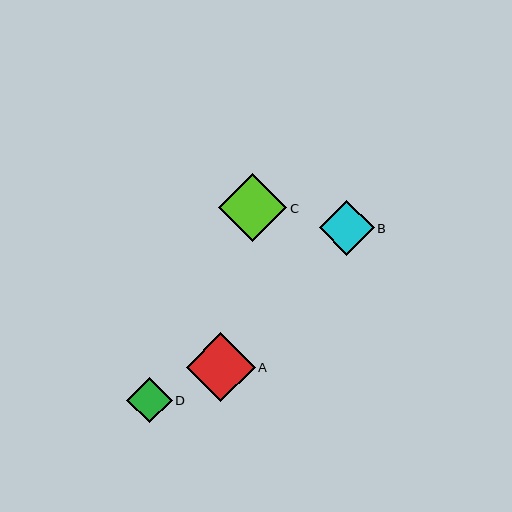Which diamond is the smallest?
Diamond D is the smallest with a size of approximately 45 pixels.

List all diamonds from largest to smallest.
From largest to smallest: C, A, B, D.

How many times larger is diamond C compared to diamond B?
Diamond C is approximately 1.3 times the size of diamond B.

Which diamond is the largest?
Diamond C is the largest with a size of approximately 68 pixels.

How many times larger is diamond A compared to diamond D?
Diamond A is approximately 1.5 times the size of diamond D.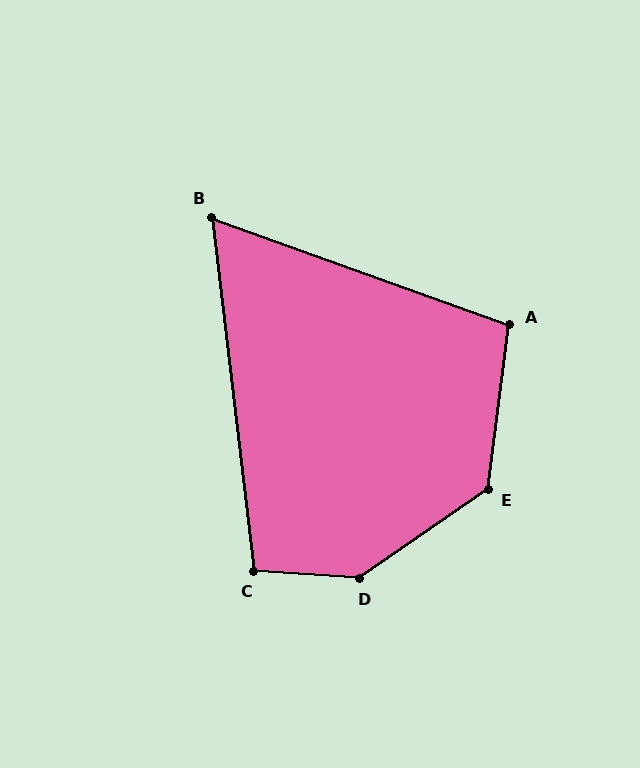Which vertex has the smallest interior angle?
B, at approximately 63 degrees.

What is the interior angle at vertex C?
Approximately 101 degrees (obtuse).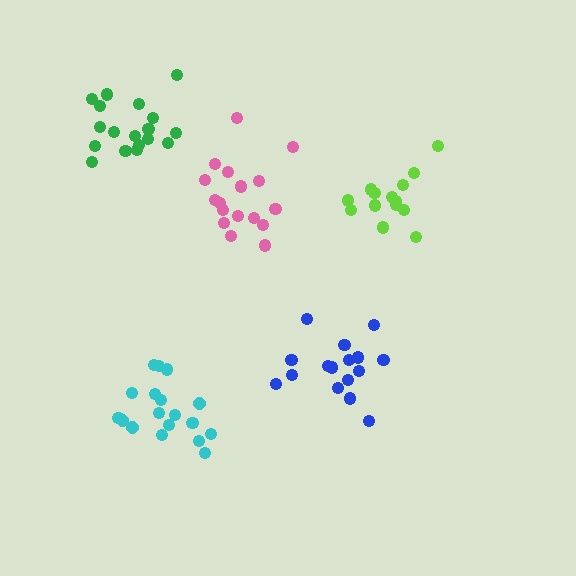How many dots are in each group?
Group 1: 18 dots, Group 2: 14 dots, Group 3: 17 dots, Group 4: 16 dots, Group 5: 18 dots (83 total).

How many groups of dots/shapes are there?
There are 5 groups.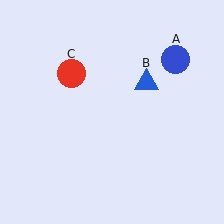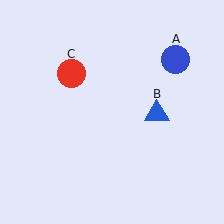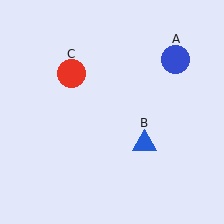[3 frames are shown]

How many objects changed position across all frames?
1 object changed position: blue triangle (object B).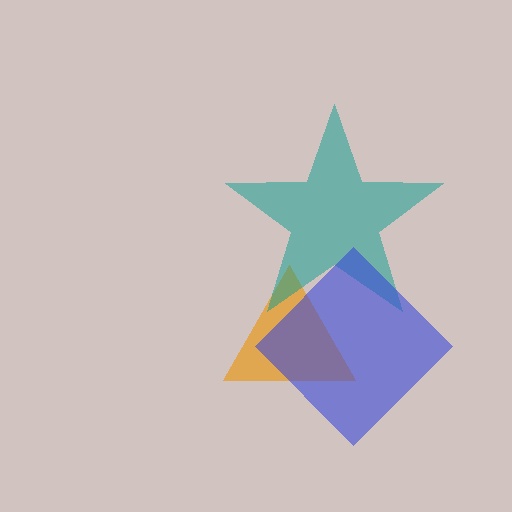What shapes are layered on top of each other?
The layered shapes are: an orange triangle, a teal star, a blue diamond.